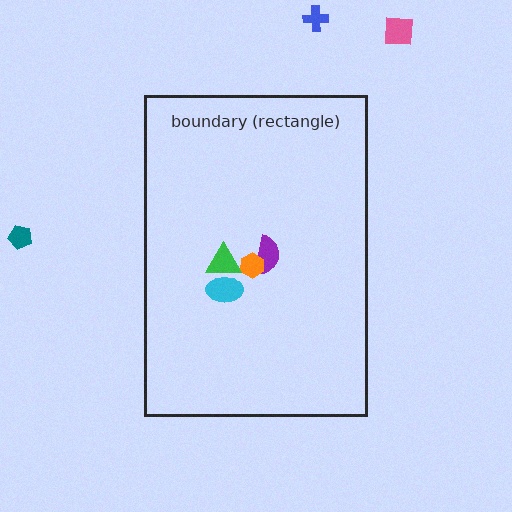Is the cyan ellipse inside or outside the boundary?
Inside.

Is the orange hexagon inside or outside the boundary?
Inside.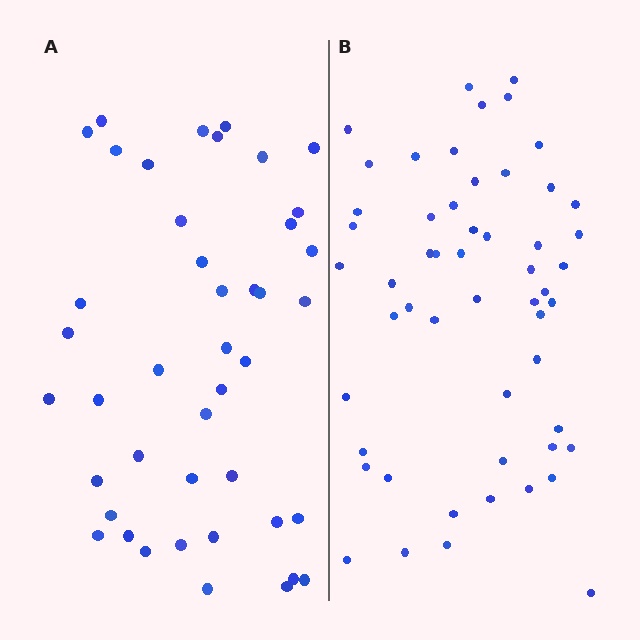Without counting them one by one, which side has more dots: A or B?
Region B (the right region) has more dots.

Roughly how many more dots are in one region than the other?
Region B has roughly 12 or so more dots than region A.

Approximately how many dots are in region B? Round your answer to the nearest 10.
About 50 dots. (The exact count is 54, which rounds to 50.)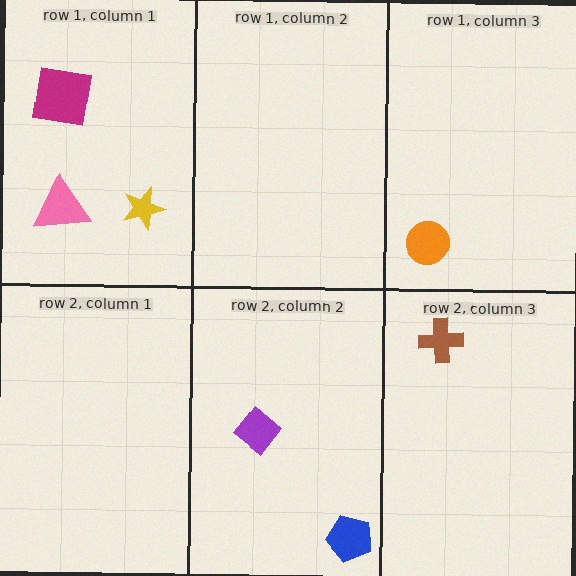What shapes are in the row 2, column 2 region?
The blue pentagon, the purple diamond.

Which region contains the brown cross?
The row 2, column 3 region.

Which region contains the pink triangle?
The row 1, column 1 region.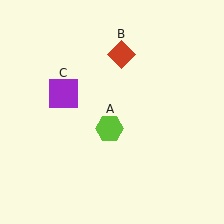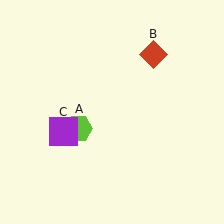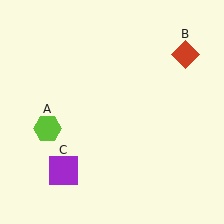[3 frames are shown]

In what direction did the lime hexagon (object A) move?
The lime hexagon (object A) moved left.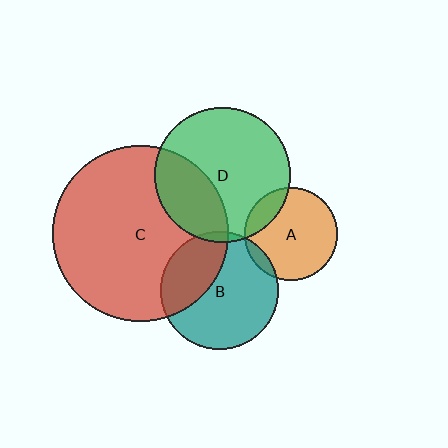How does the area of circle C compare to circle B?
Approximately 2.2 times.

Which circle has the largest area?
Circle C (red).